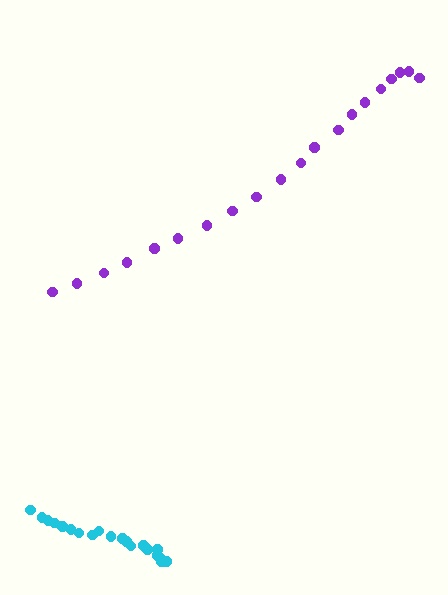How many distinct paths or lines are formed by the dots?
There are 2 distinct paths.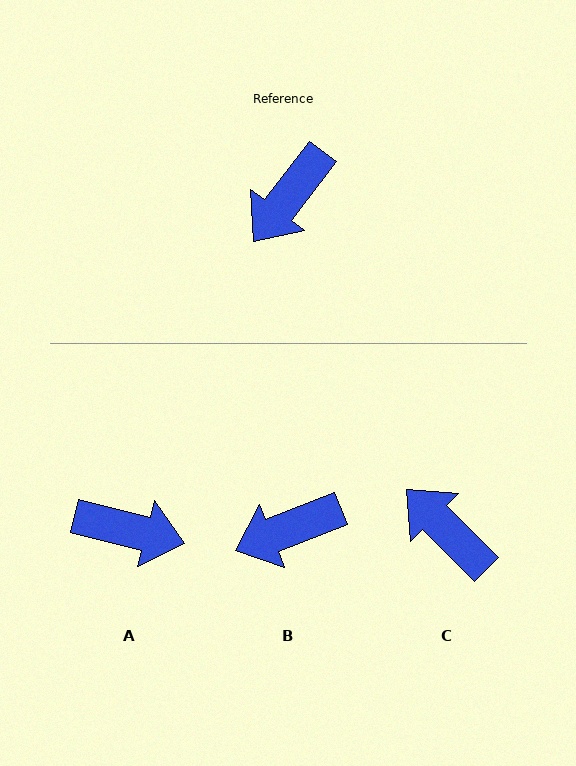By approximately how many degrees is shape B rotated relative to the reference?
Approximately 31 degrees clockwise.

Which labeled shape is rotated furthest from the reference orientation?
A, about 114 degrees away.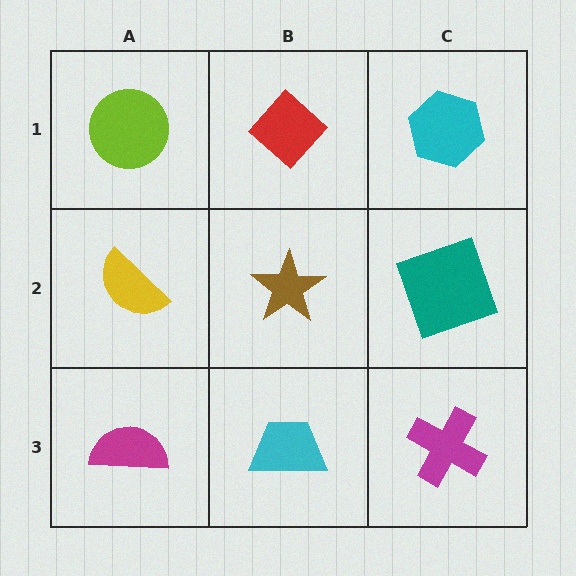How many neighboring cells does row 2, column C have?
3.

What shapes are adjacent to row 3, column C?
A teal square (row 2, column C), a cyan trapezoid (row 3, column B).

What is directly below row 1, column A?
A yellow semicircle.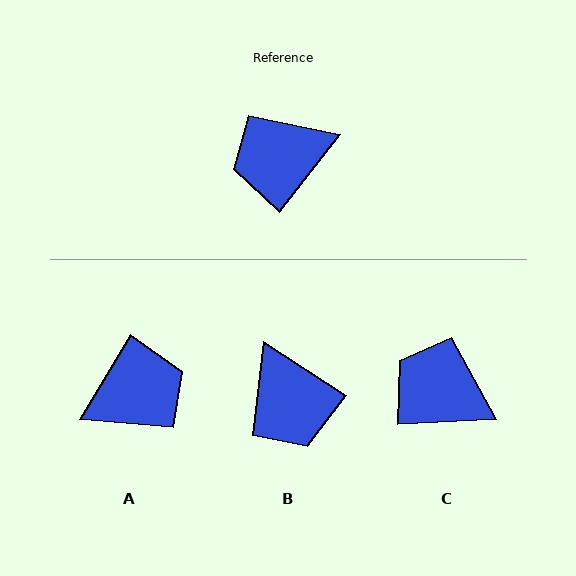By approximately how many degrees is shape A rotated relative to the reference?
Approximately 173 degrees clockwise.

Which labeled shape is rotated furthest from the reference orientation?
A, about 173 degrees away.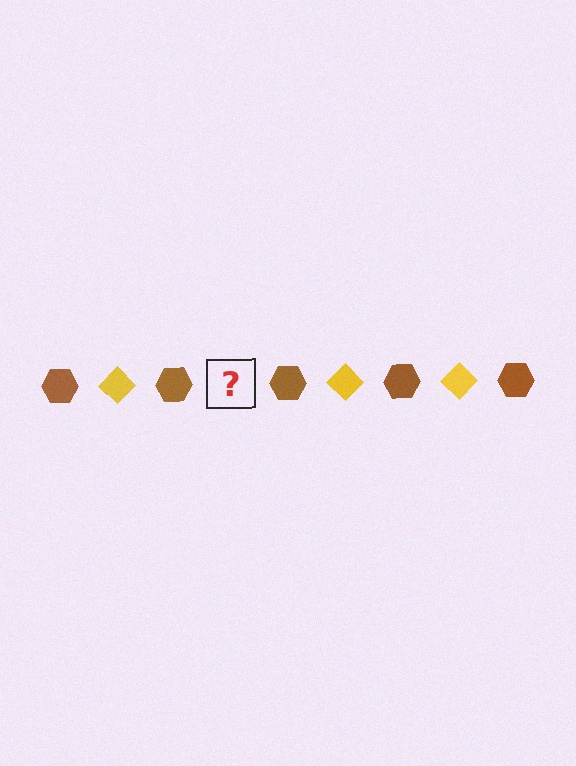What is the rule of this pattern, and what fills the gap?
The rule is that the pattern alternates between brown hexagon and yellow diamond. The gap should be filled with a yellow diamond.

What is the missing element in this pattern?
The missing element is a yellow diamond.